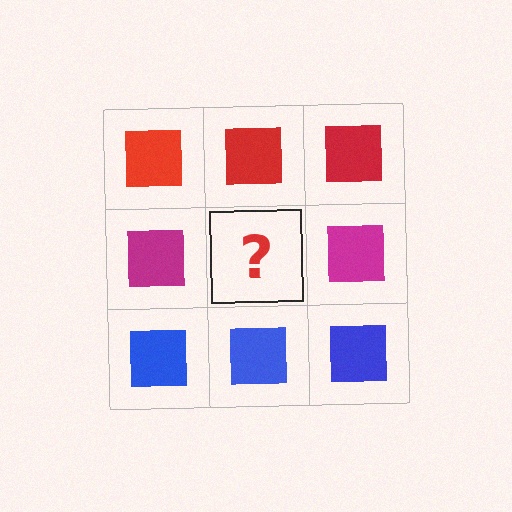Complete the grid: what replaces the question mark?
The question mark should be replaced with a magenta square.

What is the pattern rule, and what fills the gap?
The rule is that each row has a consistent color. The gap should be filled with a magenta square.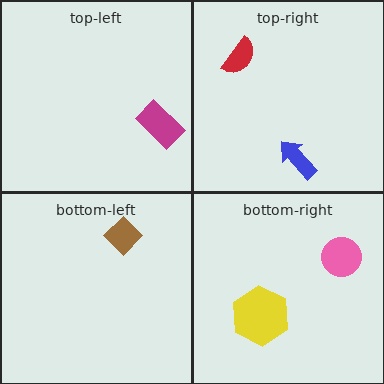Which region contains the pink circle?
The bottom-right region.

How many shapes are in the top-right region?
2.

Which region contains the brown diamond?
The bottom-left region.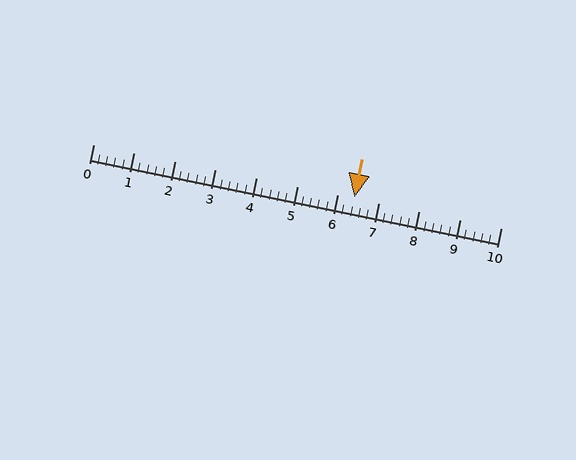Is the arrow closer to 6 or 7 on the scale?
The arrow is closer to 6.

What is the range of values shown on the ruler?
The ruler shows values from 0 to 10.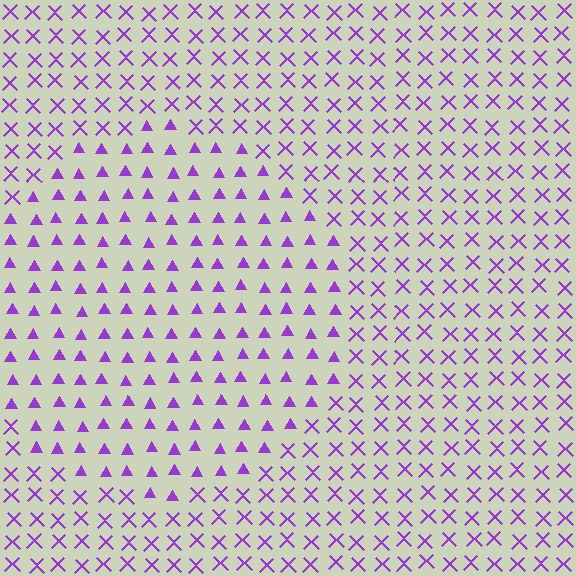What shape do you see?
I see a circle.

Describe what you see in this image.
The image is filled with small purple elements arranged in a uniform grid. A circle-shaped region contains triangles, while the surrounding area contains X marks. The boundary is defined purely by the change in element shape.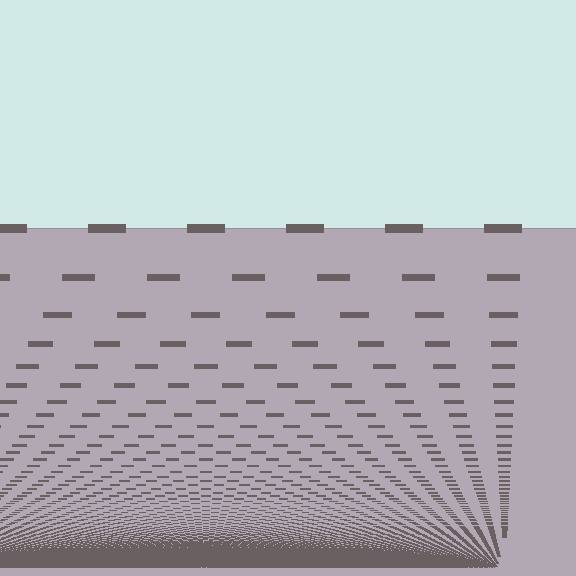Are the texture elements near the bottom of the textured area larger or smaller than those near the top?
Smaller. The gradient is inverted — elements near the bottom are smaller and denser.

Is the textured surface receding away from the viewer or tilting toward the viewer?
The surface appears to tilt toward the viewer. Texture elements get larger and sparser toward the top.